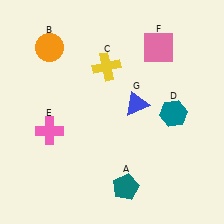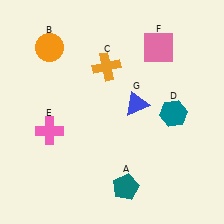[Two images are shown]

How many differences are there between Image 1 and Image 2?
There is 1 difference between the two images.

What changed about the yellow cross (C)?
In Image 1, C is yellow. In Image 2, it changed to orange.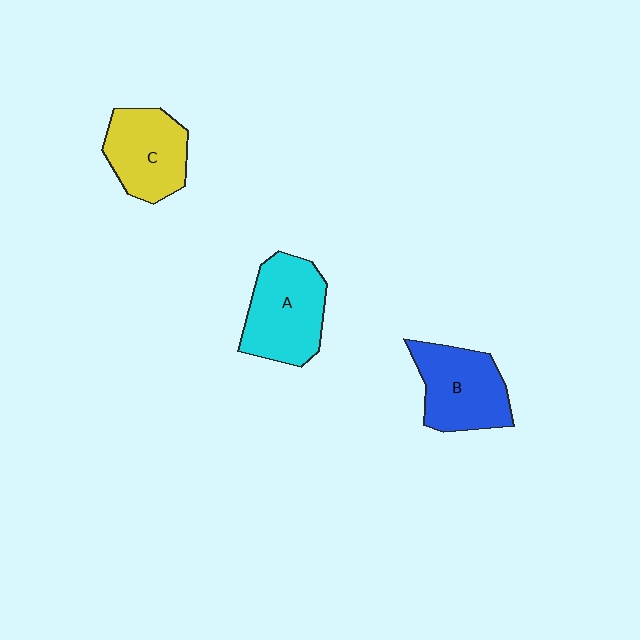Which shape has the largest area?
Shape A (cyan).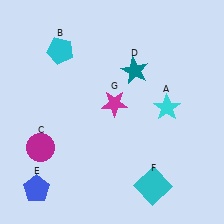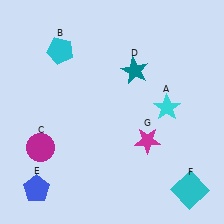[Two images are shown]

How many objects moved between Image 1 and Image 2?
2 objects moved between the two images.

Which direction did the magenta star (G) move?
The magenta star (G) moved down.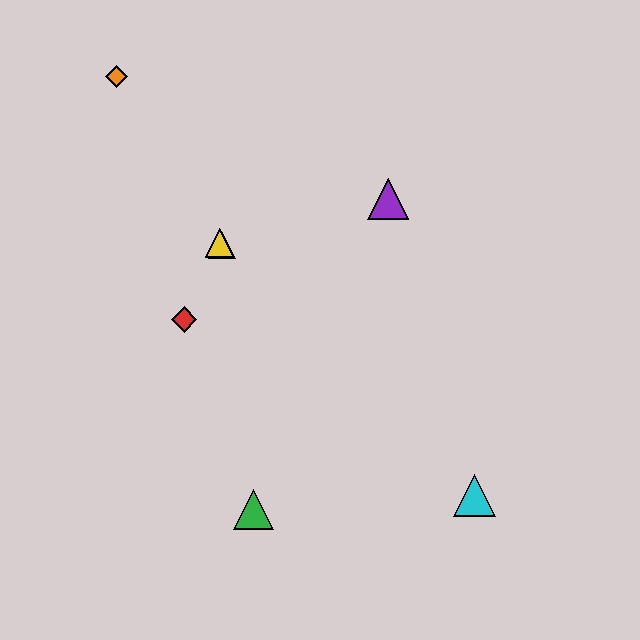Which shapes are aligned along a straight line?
The blue triangle, the yellow triangle, the cyan triangle are aligned along a straight line.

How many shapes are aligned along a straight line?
3 shapes (the blue triangle, the yellow triangle, the cyan triangle) are aligned along a straight line.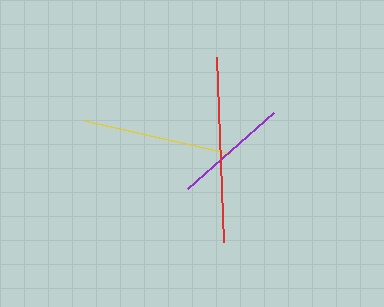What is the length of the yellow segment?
The yellow segment is approximately 149 pixels long.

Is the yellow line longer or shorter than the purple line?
The yellow line is longer than the purple line.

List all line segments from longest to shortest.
From longest to shortest: red, yellow, purple.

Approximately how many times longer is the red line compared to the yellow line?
The red line is approximately 1.2 times the length of the yellow line.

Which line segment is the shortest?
The purple line is the shortest at approximately 115 pixels.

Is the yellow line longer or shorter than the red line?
The red line is longer than the yellow line.